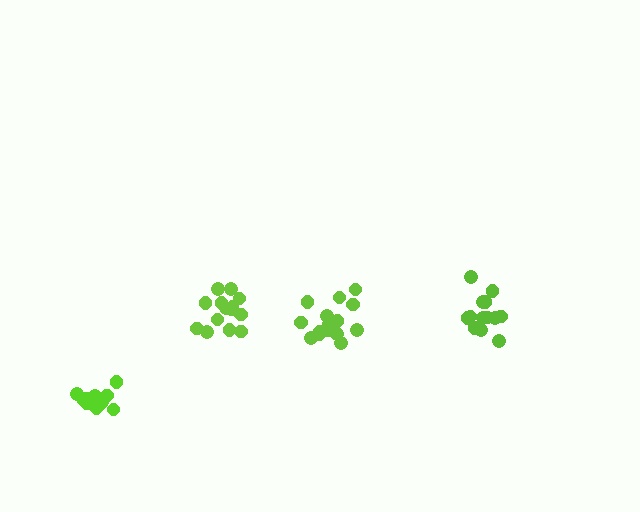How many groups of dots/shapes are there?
There are 4 groups.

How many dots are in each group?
Group 1: 14 dots, Group 2: 13 dots, Group 3: 15 dots, Group 4: 13 dots (55 total).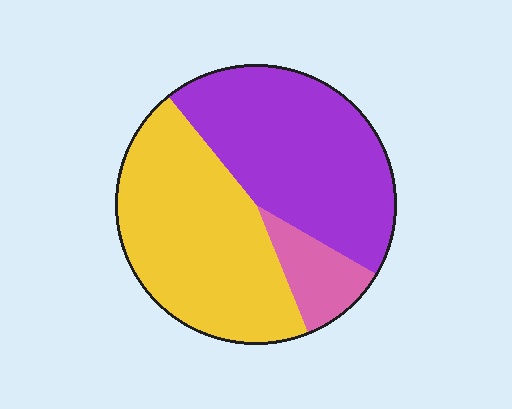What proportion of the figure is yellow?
Yellow covers 45% of the figure.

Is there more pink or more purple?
Purple.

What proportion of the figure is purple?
Purple covers roughly 45% of the figure.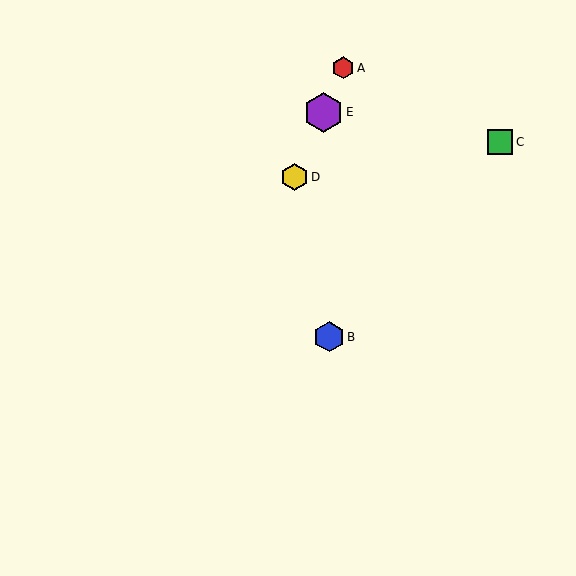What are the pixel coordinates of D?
Object D is at (294, 177).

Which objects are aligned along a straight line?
Objects A, D, E are aligned along a straight line.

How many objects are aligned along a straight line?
3 objects (A, D, E) are aligned along a straight line.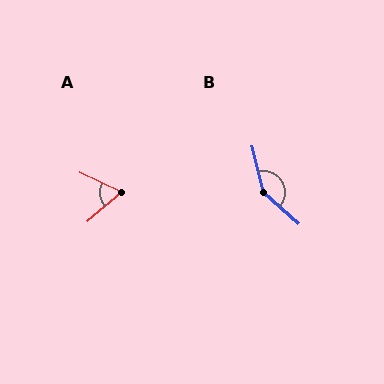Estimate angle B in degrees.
Approximately 146 degrees.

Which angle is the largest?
B, at approximately 146 degrees.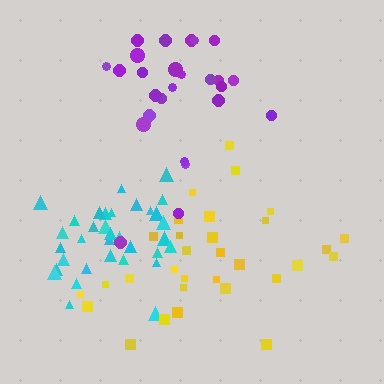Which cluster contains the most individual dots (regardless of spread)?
Cyan (34).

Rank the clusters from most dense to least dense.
cyan, purple, yellow.